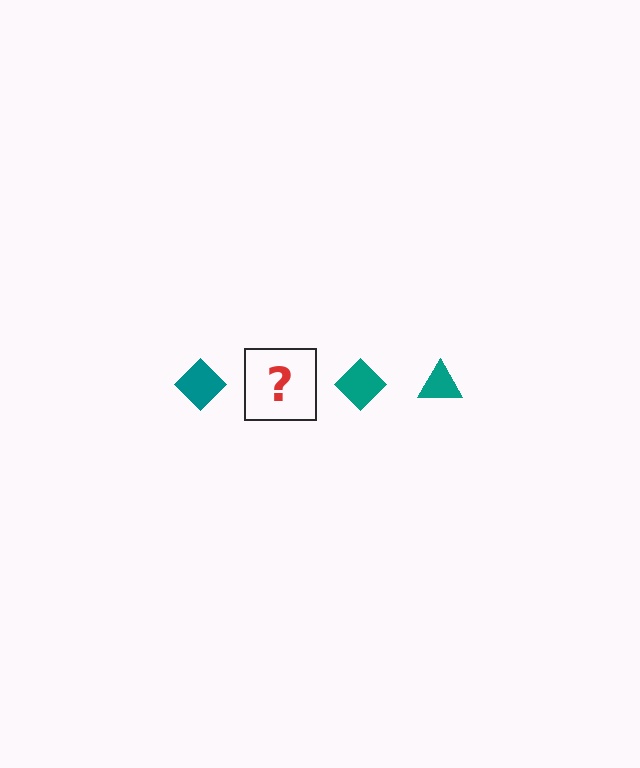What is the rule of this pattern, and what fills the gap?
The rule is that the pattern cycles through diamond, triangle shapes in teal. The gap should be filled with a teal triangle.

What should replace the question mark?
The question mark should be replaced with a teal triangle.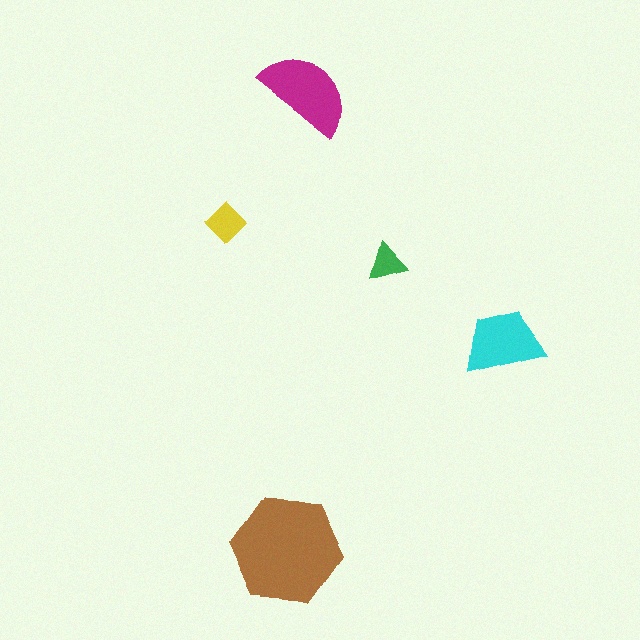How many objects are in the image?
There are 5 objects in the image.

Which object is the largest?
The brown hexagon.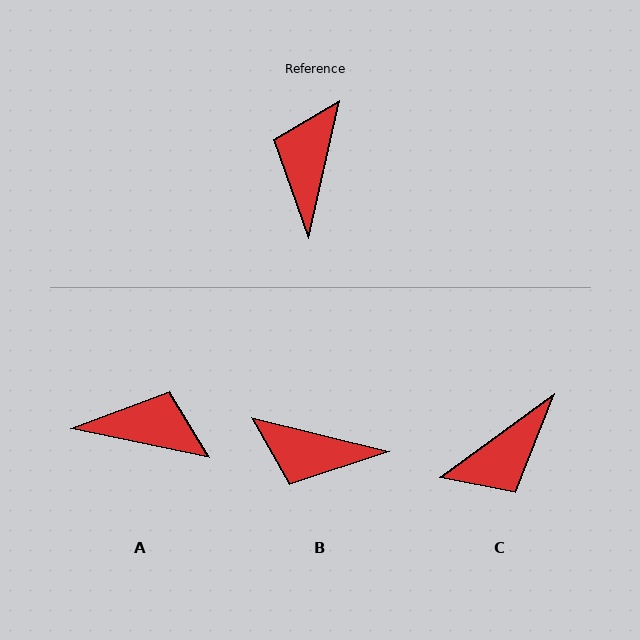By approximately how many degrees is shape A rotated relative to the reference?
Approximately 89 degrees clockwise.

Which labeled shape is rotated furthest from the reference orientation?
C, about 139 degrees away.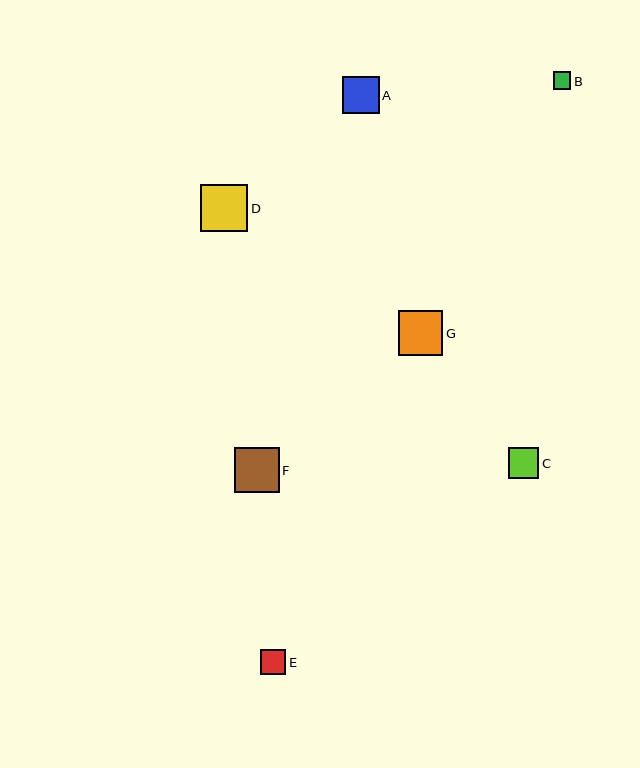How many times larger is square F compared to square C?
Square F is approximately 1.5 times the size of square C.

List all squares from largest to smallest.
From largest to smallest: D, F, G, A, C, E, B.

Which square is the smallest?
Square B is the smallest with a size of approximately 17 pixels.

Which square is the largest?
Square D is the largest with a size of approximately 47 pixels.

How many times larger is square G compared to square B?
Square G is approximately 2.6 times the size of square B.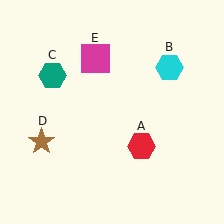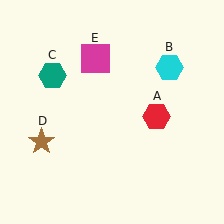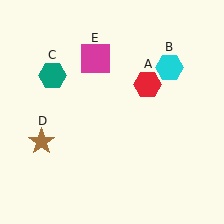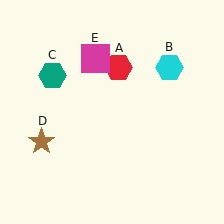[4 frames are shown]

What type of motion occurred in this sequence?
The red hexagon (object A) rotated counterclockwise around the center of the scene.